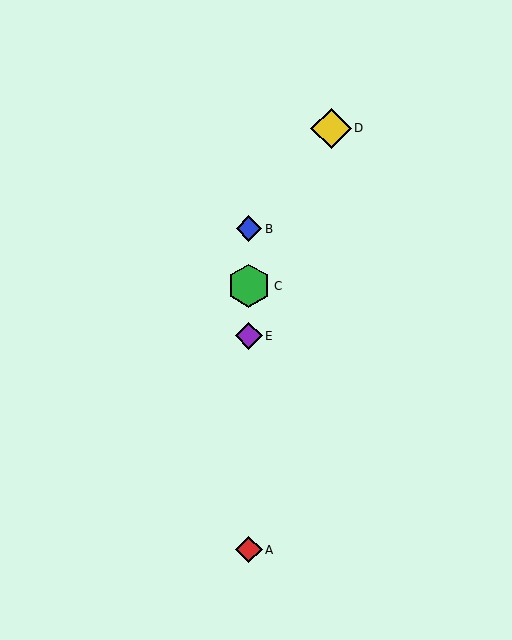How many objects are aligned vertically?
4 objects (A, B, C, E) are aligned vertically.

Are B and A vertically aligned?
Yes, both are at x≈249.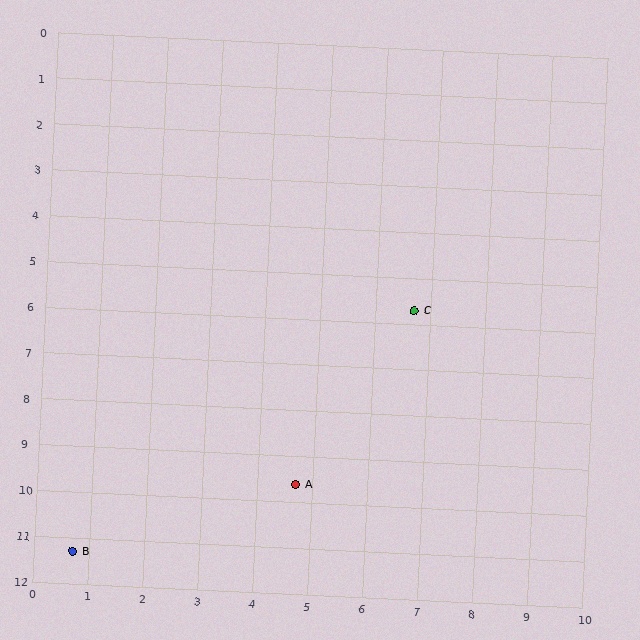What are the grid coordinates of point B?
Point B is at approximately (0.7, 11.3).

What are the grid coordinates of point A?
Point A is at approximately (4.7, 9.6).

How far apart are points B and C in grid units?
Points B and C are about 8.2 grid units apart.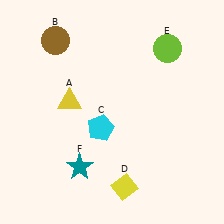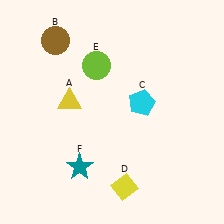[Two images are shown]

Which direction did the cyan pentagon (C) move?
The cyan pentagon (C) moved right.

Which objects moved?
The objects that moved are: the cyan pentagon (C), the lime circle (E).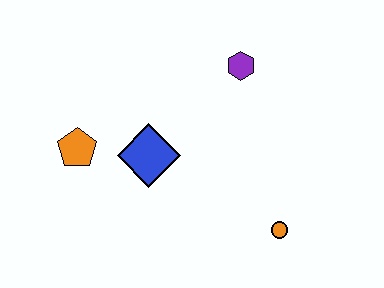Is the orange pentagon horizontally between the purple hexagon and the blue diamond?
No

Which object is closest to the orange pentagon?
The blue diamond is closest to the orange pentagon.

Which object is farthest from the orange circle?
The orange pentagon is farthest from the orange circle.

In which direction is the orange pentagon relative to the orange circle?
The orange pentagon is to the left of the orange circle.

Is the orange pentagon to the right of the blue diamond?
No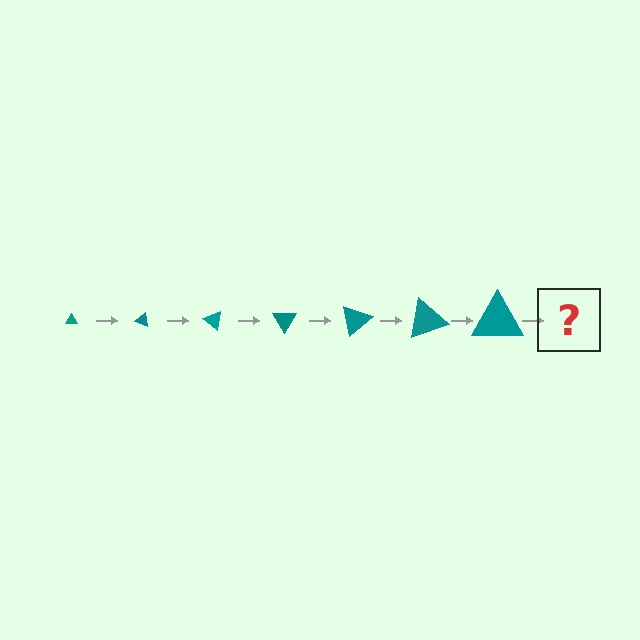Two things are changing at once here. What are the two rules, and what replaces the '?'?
The two rules are that the triangle grows larger each step and it rotates 20 degrees each step. The '?' should be a triangle, larger than the previous one and rotated 140 degrees from the start.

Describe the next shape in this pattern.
It should be a triangle, larger than the previous one and rotated 140 degrees from the start.